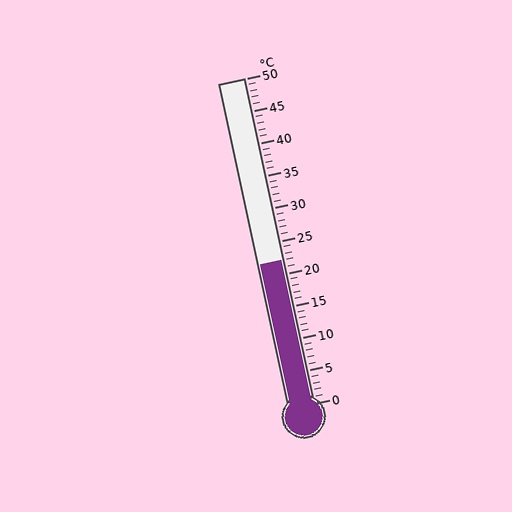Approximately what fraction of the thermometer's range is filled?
The thermometer is filled to approximately 45% of its range.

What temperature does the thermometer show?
The thermometer shows approximately 22°C.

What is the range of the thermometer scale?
The thermometer scale ranges from 0°C to 50°C.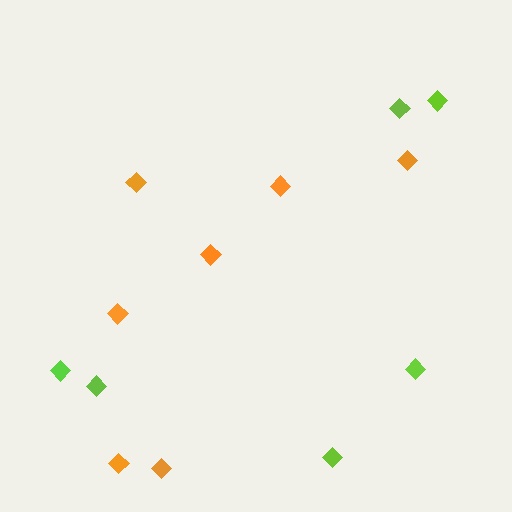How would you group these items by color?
There are 2 groups: one group of orange diamonds (7) and one group of lime diamonds (6).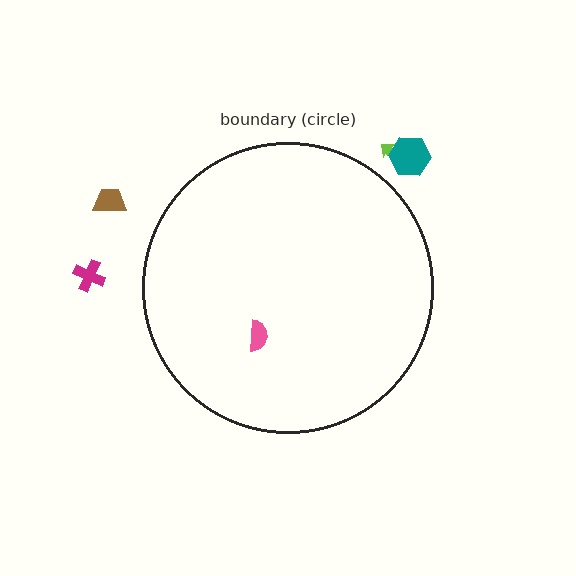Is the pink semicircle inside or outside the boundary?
Inside.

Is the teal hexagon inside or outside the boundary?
Outside.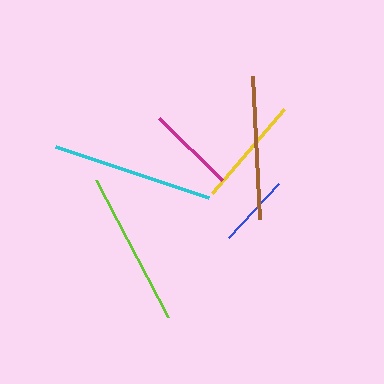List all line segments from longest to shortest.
From longest to shortest: cyan, lime, brown, yellow, magenta, blue.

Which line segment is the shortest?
The blue line is the shortest at approximately 73 pixels.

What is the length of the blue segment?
The blue segment is approximately 73 pixels long.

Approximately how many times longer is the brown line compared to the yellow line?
The brown line is approximately 1.3 times the length of the yellow line.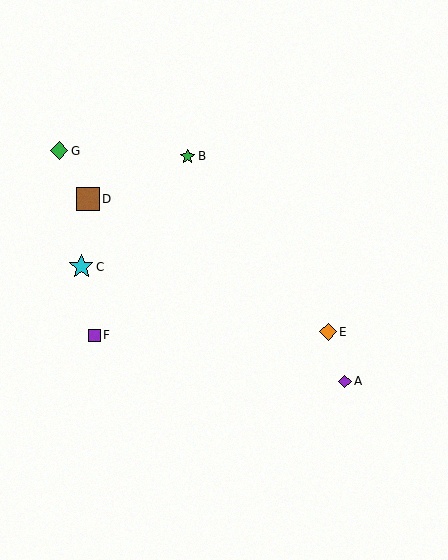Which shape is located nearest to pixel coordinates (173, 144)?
The green star (labeled B) at (188, 156) is nearest to that location.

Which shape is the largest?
The cyan star (labeled C) is the largest.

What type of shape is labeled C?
Shape C is a cyan star.